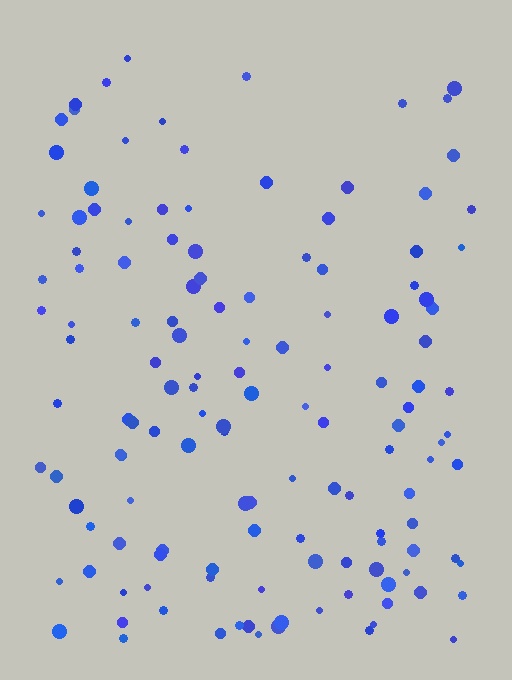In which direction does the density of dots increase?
From top to bottom, with the bottom side densest.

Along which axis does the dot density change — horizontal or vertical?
Vertical.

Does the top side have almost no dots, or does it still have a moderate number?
Still a moderate number, just noticeably fewer than the bottom.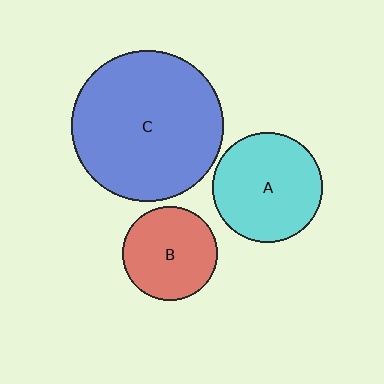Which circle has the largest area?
Circle C (blue).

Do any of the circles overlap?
No, none of the circles overlap.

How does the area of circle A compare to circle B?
Approximately 1.4 times.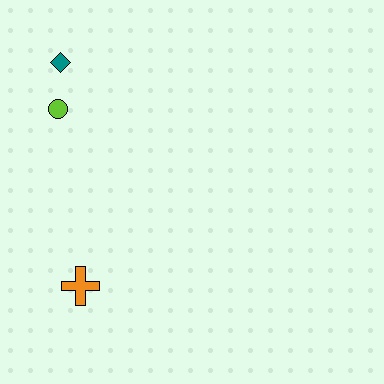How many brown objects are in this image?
There are no brown objects.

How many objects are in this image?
There are 3 objects.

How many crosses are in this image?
There is 1 cross.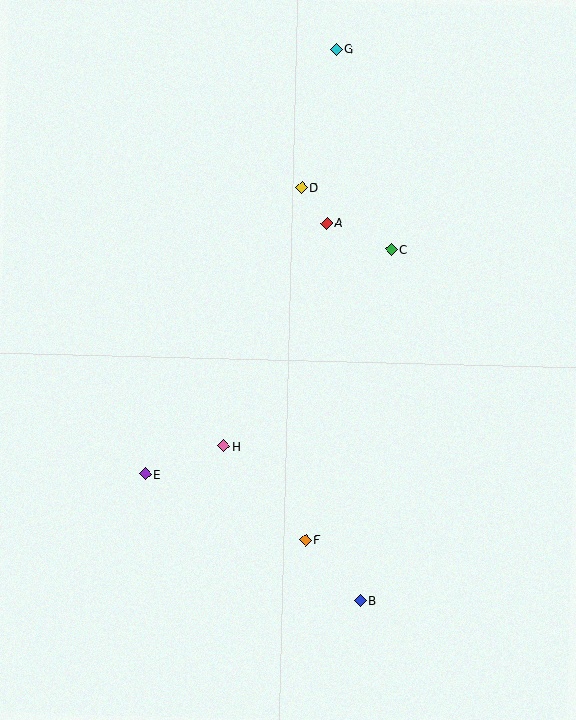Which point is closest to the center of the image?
Point H at (224, 446) is closest to the center.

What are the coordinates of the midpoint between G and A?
The midpoint between G and A is at (331, 136).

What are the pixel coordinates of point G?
Point G is at (336, 49).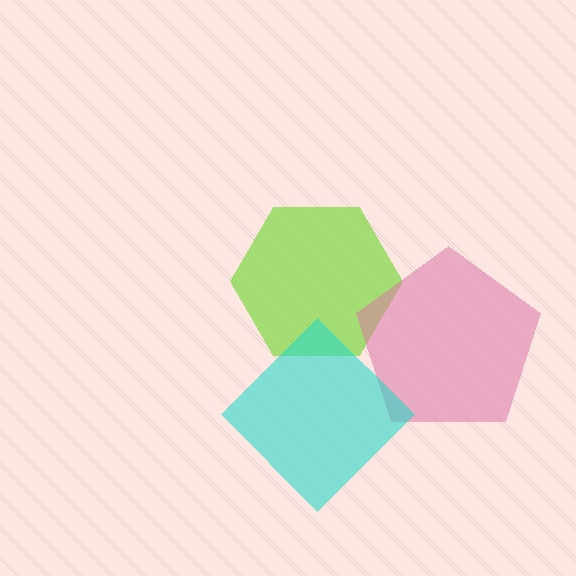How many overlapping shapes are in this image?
There are 3 overlapping shapes in the image.